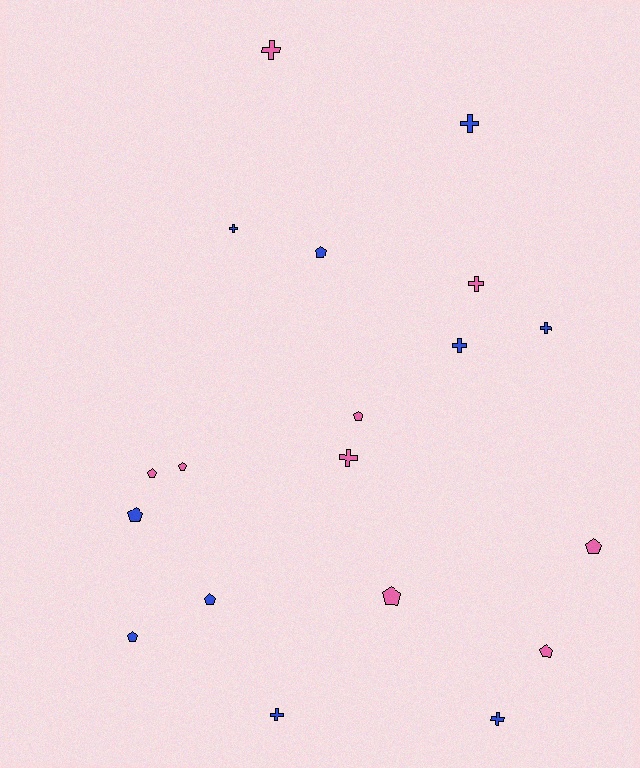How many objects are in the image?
There are 19 objects.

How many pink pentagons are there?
There are 6 pink pentagons.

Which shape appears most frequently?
Pentagon, with 10 objects.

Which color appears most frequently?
Blue, with 10 objects.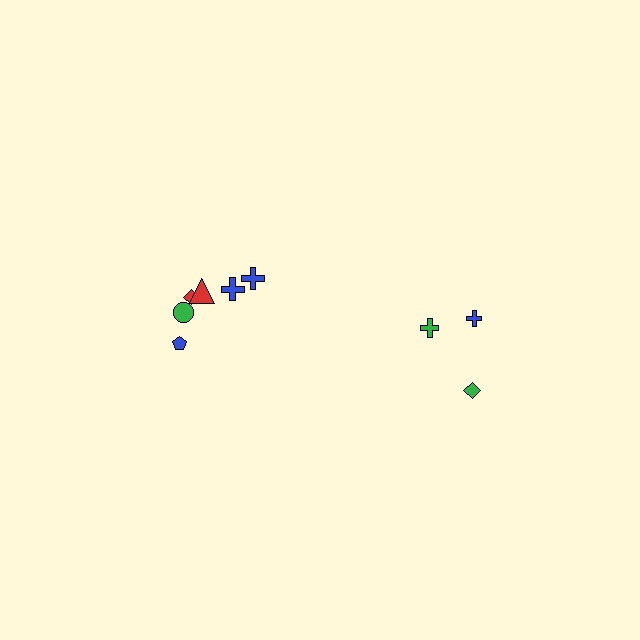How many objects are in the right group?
There are 3 objects.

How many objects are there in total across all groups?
There are 9 objects.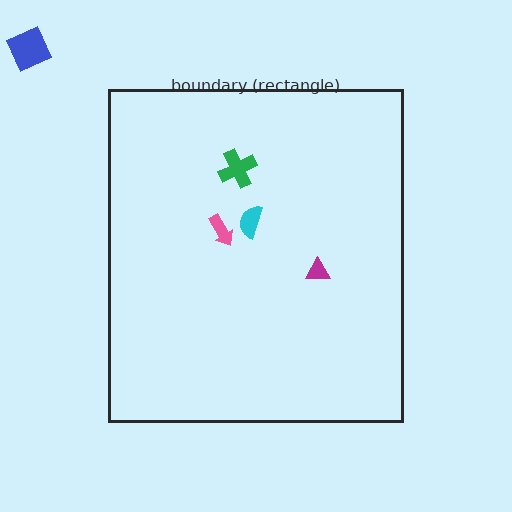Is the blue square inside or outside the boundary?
Outside.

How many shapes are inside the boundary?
4 inside, 1 outside.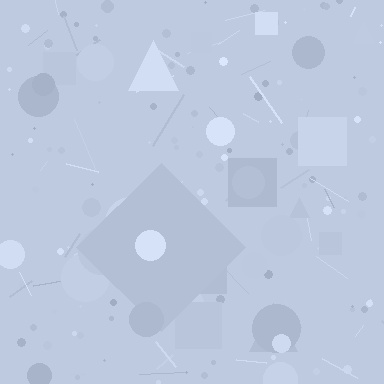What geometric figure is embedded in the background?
A diamond is embedded in the background.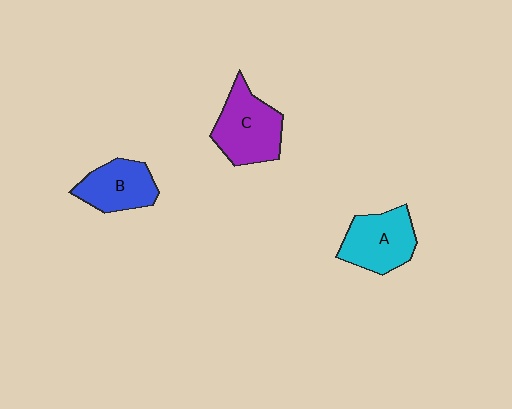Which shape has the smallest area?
Shape B (blue).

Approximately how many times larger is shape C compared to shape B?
Approximately 1.3 times.